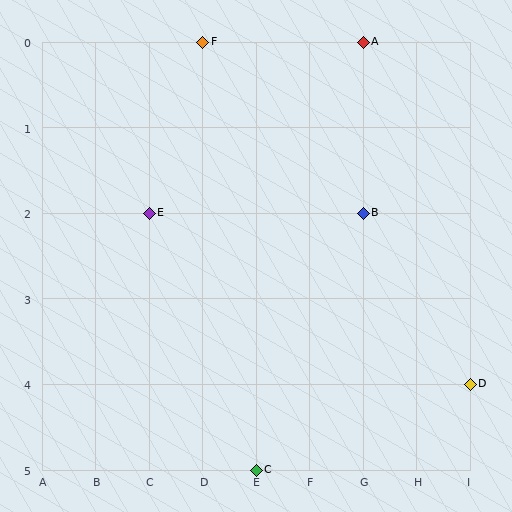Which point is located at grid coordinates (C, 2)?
Point E is at (C, 2).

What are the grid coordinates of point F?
Point F is at grid coordinates (D, 0).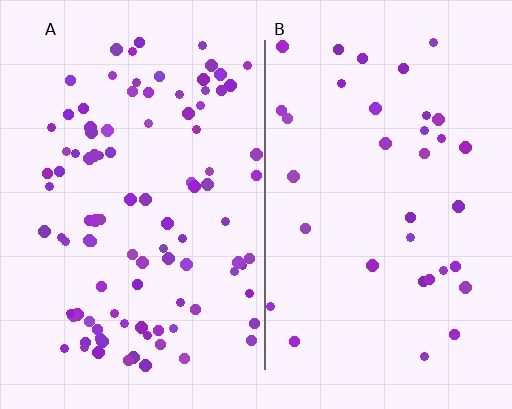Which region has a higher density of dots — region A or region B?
A (the left).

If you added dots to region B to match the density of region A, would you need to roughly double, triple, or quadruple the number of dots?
Approximately triple.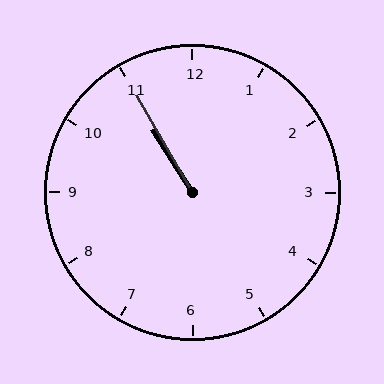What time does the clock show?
10:55.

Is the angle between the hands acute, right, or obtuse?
It is acute.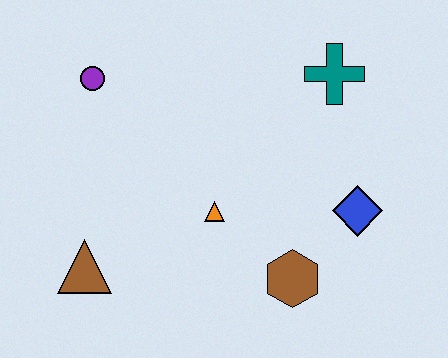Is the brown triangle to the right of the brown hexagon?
No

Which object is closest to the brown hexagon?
The blue diamond is closest to the brown hexagon.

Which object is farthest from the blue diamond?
The purple circle is farthest from the blue diamond.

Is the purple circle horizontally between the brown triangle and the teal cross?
Yes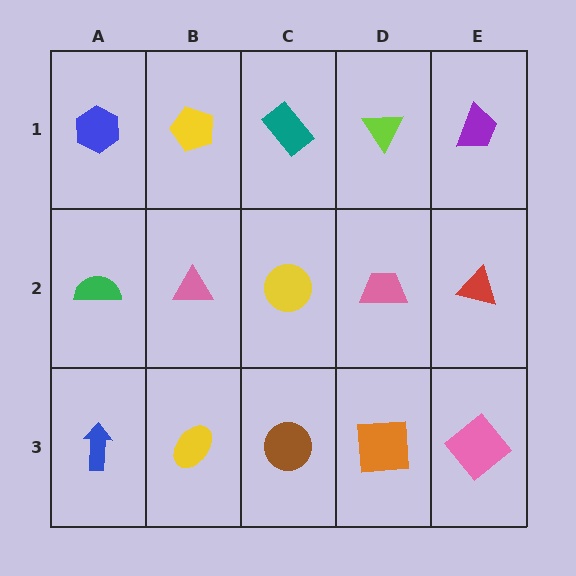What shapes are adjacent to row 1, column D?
A pink trapezoid (row 2, column D), a teal rectangle (row 1, column C), a purple trapezoid (row 1, column E).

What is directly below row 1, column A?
A green semicircle.